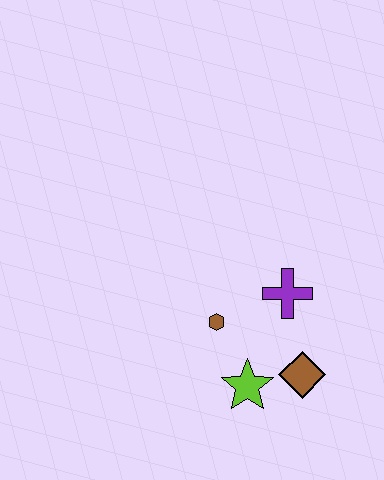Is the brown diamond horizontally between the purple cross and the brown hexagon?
No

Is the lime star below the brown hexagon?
Yes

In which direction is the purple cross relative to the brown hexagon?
The purple cross is to the right of the brown hexagon.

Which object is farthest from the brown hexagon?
The brown diamond is farthest from the brown hexagon.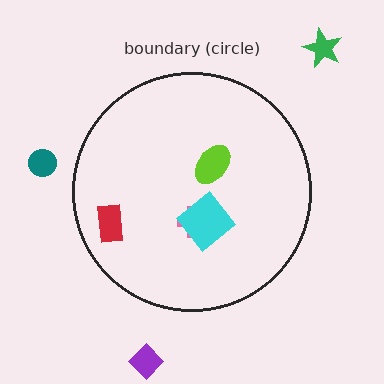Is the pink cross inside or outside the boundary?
Inside.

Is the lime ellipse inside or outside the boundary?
Inside.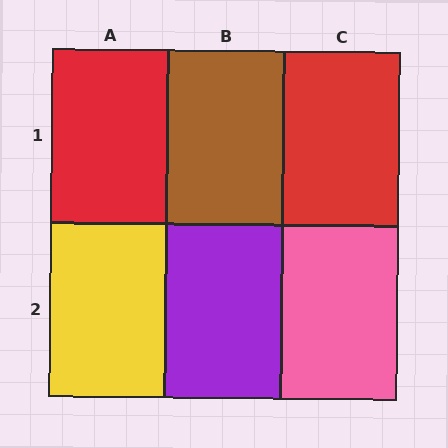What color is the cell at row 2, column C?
Pink.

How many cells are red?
2 cells are red.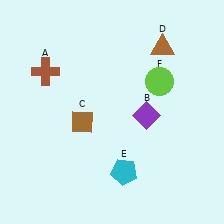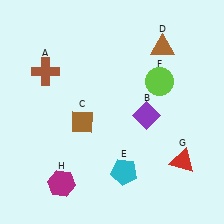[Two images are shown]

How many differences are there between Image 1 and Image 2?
There are 2 differences between the two images.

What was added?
A red triangle (G), a magenta hexagon (H) were added in Image 2.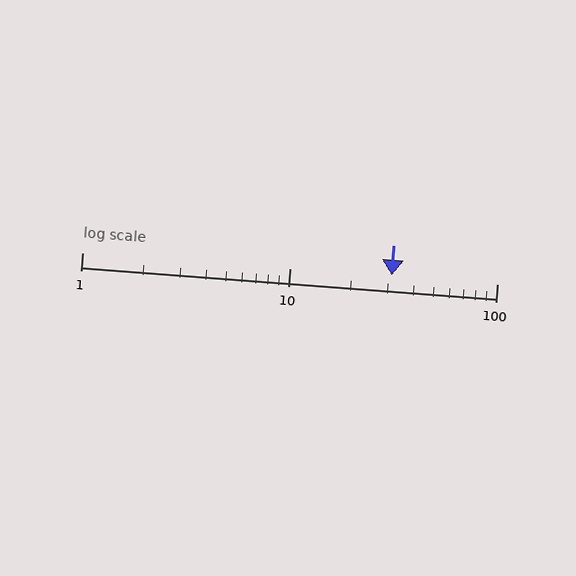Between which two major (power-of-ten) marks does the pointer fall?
The pointer is between 10 and 100.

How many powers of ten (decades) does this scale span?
The scale spans 2 decades, from 1 to 100.